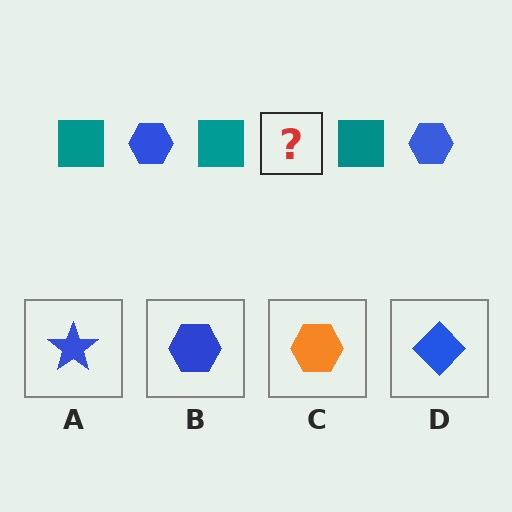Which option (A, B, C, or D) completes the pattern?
B.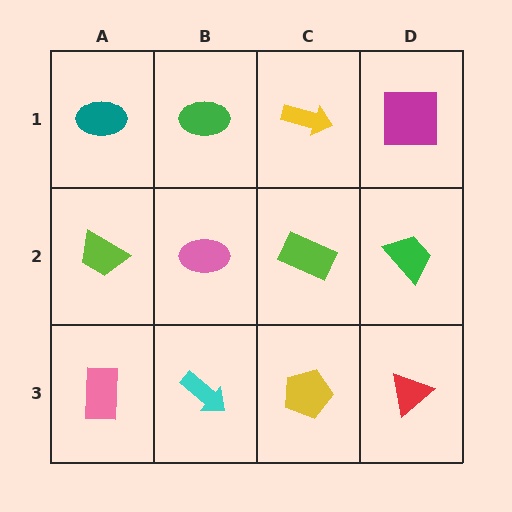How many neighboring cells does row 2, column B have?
4.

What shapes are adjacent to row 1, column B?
A pink ellipse (row 2, column B), a teal ellipse (row 1, column A), a yellow arrow (row 1, column C).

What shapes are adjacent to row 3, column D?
A green trapezoid (row 2, column D), a yellow pentagon (row 3, column C).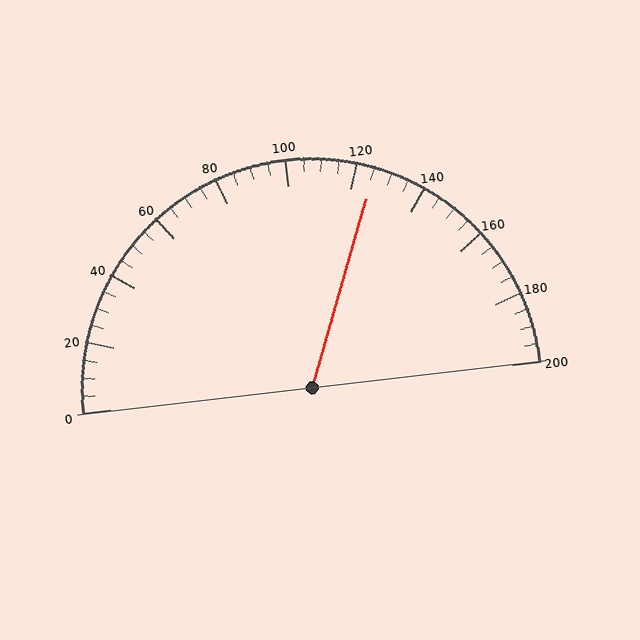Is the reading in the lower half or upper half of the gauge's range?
The reading is in the upper half of the range (0 to 200).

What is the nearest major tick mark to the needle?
The nearest major tick mark is 120.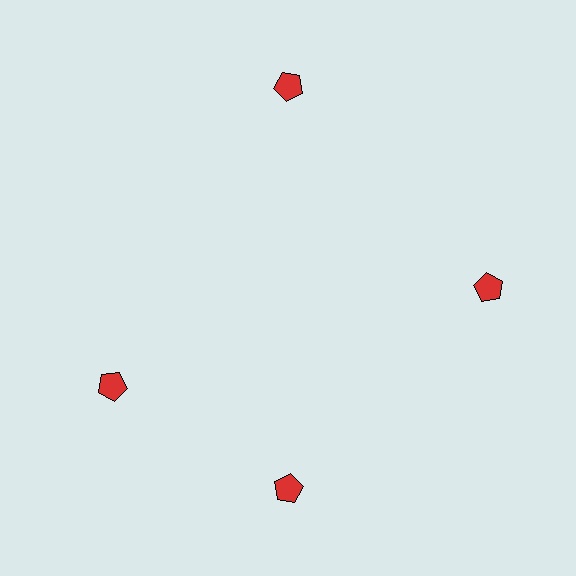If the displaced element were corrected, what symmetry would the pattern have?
It would have 4-fold rotational symmetry — the pattern would map onto itself every 90 degrees.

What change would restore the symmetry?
The symmetry would be restored by rotating it back into even spacing with its neighbors so that all 4 pentagons sit at equal angles and equal distance from the center.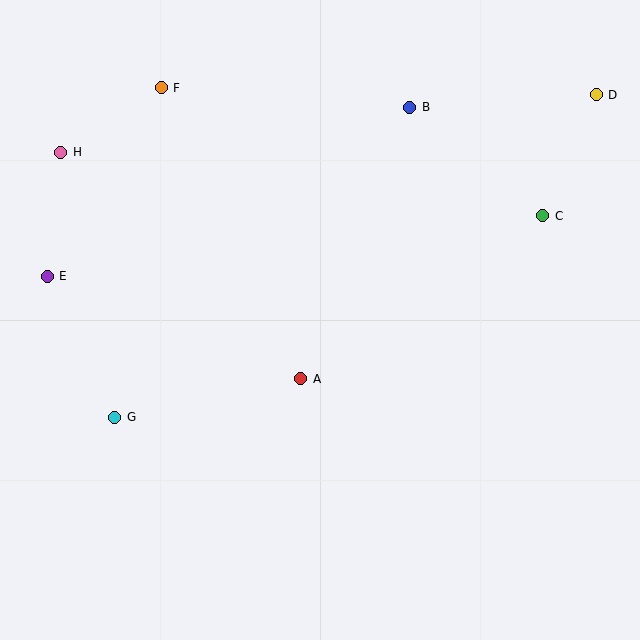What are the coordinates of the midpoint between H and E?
The midpoint between H and E is at (54, 214).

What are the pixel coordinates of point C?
Point C is at (542, 216).